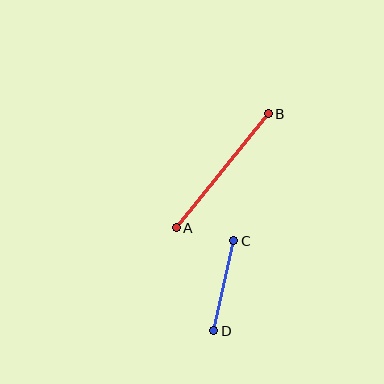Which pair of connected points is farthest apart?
Points A and B are farthest apart.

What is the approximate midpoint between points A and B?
The midpoint is at approximately (222, 171) pixels.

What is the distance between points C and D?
The distance is approximately 92 pixels.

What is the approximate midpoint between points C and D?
The midpoint is at approximately (224, 286) pixels.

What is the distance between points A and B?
The distance is approximately 147 pixels.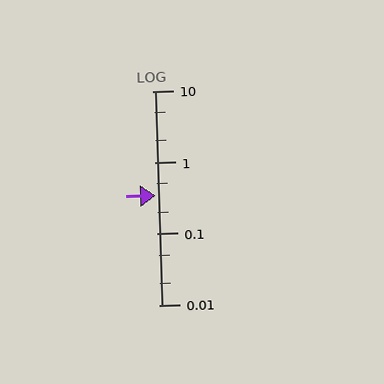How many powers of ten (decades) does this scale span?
The scale spans 3 decades, from 0.01 to 10.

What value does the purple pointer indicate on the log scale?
The pointer indicates approximately 0.34.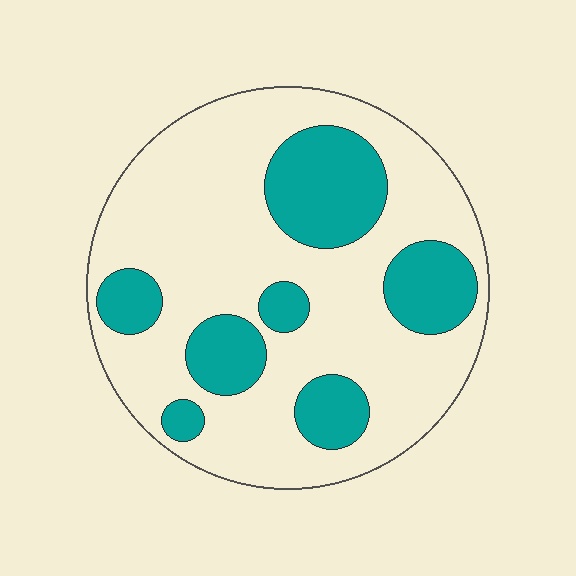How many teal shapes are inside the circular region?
7.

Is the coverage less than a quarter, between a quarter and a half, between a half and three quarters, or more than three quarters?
Between a quarter and a half.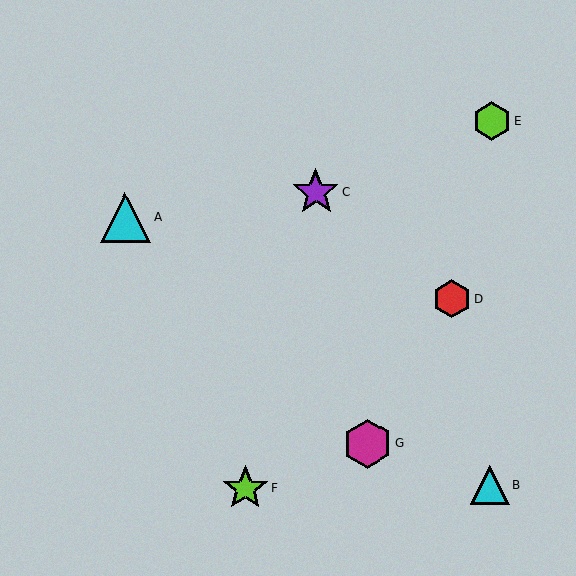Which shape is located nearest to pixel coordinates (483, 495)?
The cyan triangle (labeled B) at (490, 485) is nearest to that location.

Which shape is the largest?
The cyan triangle (labeled A) is the largest.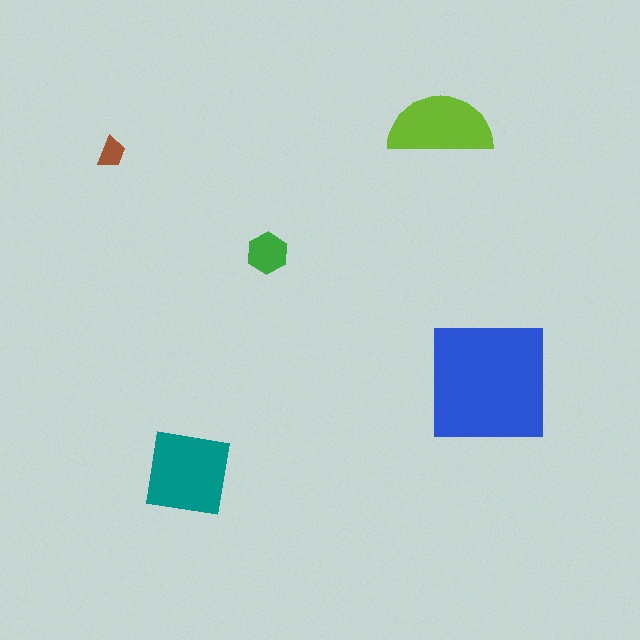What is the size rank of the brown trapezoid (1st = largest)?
5th.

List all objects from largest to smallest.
The blue square, the teal square, the lime semicircle, the green hexagon, the brown trapezoid.